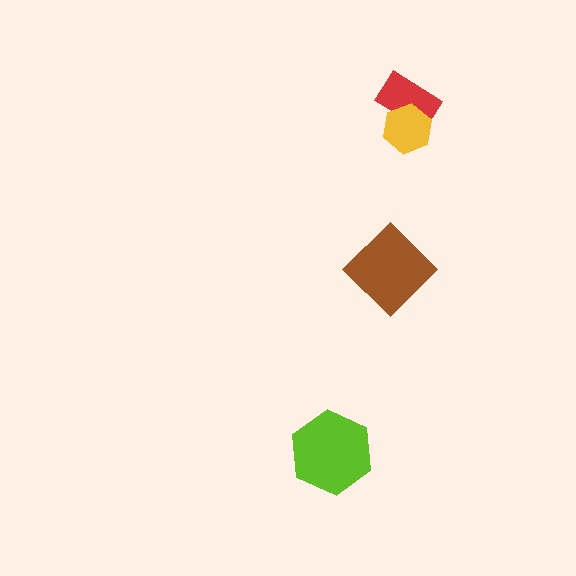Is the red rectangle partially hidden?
Yes, it is partially covered by another shape.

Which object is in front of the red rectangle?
The yellow hexagon is in front of the red rectangle.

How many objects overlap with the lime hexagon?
0 objects overlap with the lime hexagon.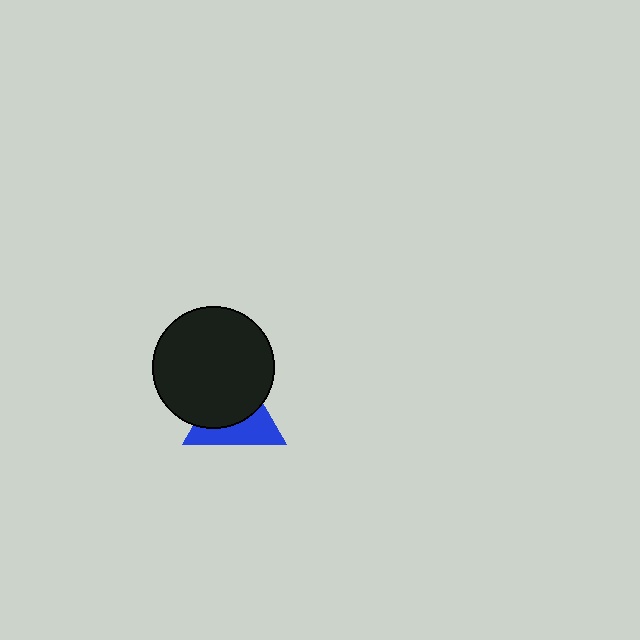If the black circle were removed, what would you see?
You would see the complete blue triangle.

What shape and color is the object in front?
The object in front is a black circle.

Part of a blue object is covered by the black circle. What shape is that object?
It is a triangle.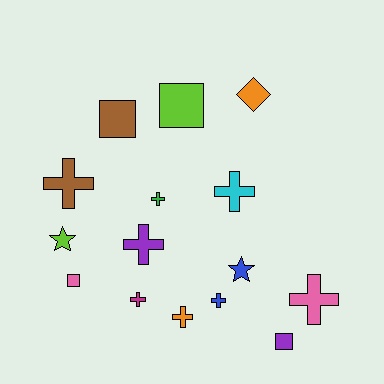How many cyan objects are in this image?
There is 1 cyan object.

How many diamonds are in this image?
There is 1 diamond.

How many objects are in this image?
There are 15 objects.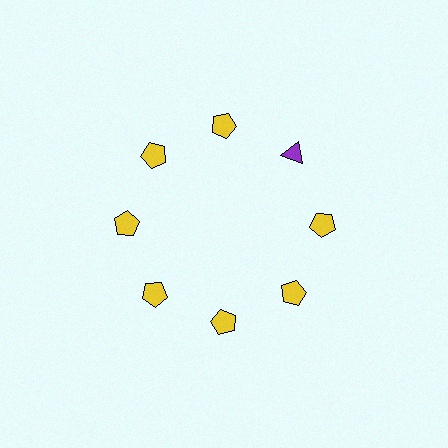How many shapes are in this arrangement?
There are 8 shapes arranged in a ring pattern.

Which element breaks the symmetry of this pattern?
The purple triangle at roughly the 2 o'clock position breaks the symmetry. All other shapes are yellow pentagons.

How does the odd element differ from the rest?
It differs in both color (purple instead of yellow) and shape (triangle instead of pentagon).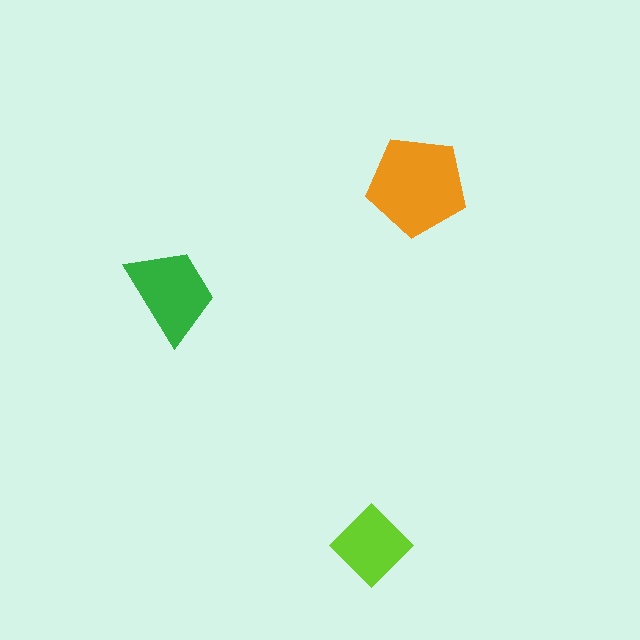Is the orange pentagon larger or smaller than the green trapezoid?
Larger.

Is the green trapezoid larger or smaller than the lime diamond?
Larger.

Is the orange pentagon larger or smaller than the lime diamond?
Larger.